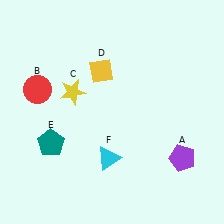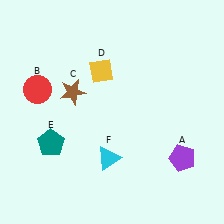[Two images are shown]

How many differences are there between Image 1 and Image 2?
There is 1 difference between the two images.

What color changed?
The star (C) changed from yellow in Image 1 to brown in Image 2.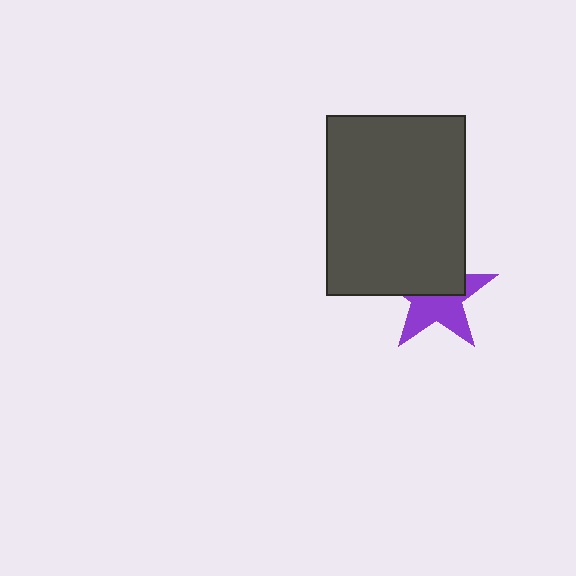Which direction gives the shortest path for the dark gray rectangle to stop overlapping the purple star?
Moving up gives the shortest separation.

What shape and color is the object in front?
The object in front is a dark gray rectangle.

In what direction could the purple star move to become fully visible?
The purple star could move down. That would shift it out from behind the dark gray rectangle entirely.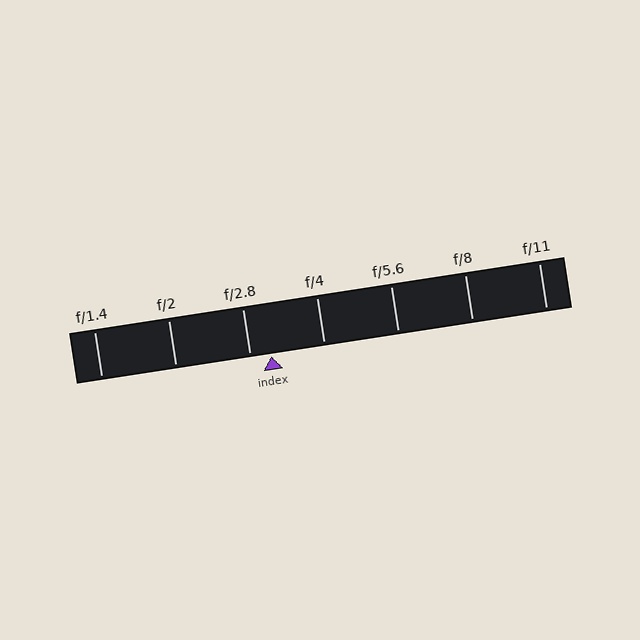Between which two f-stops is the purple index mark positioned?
The index mark is between f/2.8 and f/4.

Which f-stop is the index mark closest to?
The index mark is closest to f/2.8.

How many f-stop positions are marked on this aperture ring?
There are 7 f-stop positions marked.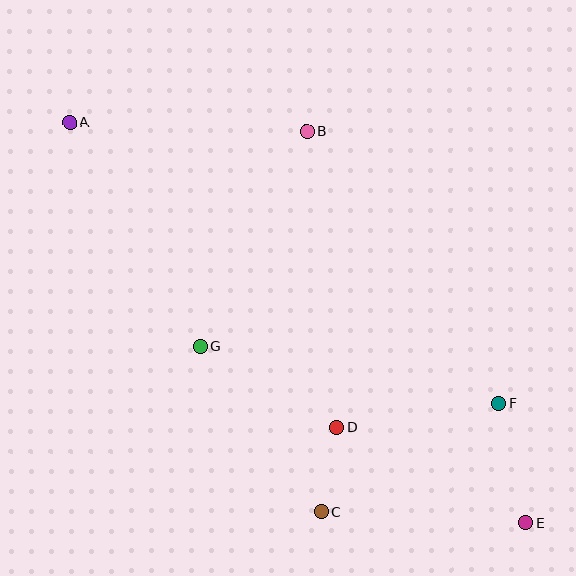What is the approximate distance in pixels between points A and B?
The distance between A and B is approximately 237 pixels.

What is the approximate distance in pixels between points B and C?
The distance between B and C is approximately 381 pixels.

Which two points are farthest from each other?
Points A and E are farthest from each other.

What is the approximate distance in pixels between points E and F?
The distance between E and F is approximately 122 pixels.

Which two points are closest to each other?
Points C and D are closest to each other.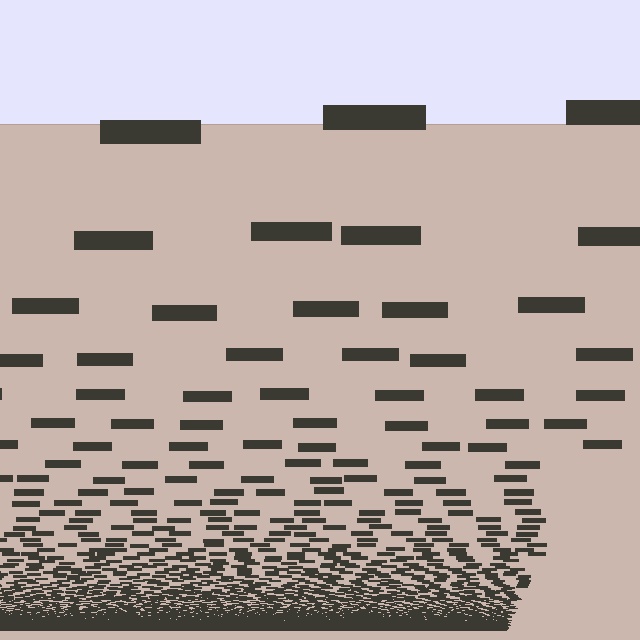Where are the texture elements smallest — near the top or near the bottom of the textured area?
Near the bottom.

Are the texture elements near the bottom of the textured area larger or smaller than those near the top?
Smaller. The gradient is inverted — elements near the bottom are smaller and denser.